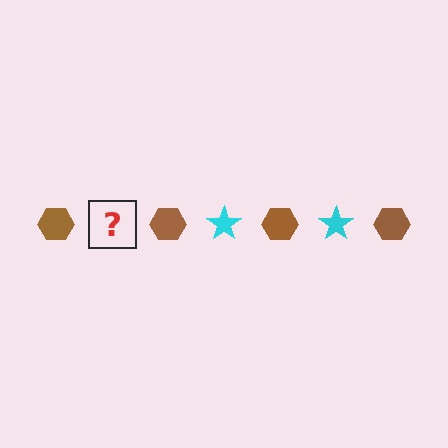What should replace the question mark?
The question mark should be replaced with a cyan star.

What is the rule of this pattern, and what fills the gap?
The rule is that the pattern alternates between brown hexagon and cyan star. The gap should be filled with a cyan star.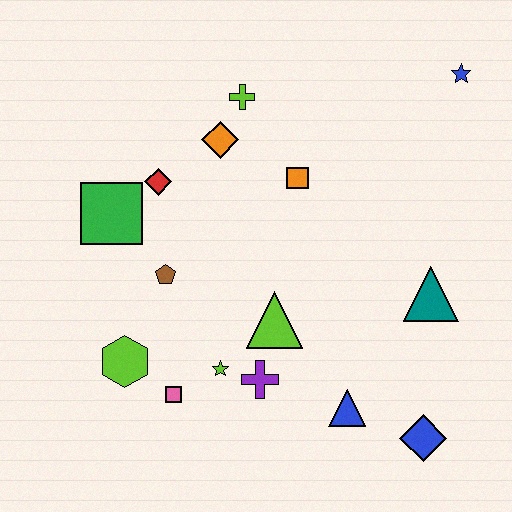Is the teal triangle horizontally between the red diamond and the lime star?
No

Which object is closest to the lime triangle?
The purple cross is closest to the lime triangle.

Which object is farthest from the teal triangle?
The green square is farthest from the teal triangle.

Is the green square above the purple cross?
Yes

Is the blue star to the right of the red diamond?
Yes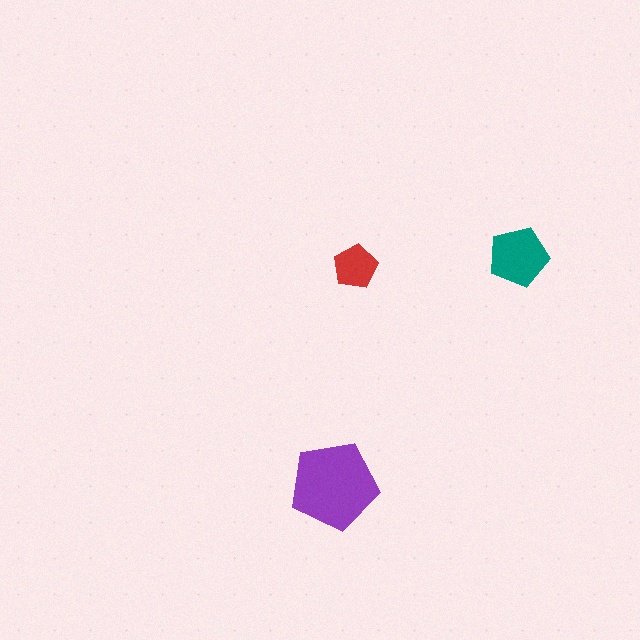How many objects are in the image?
There are 3 objects in the image.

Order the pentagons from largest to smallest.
the purple one, the teal one, the red one.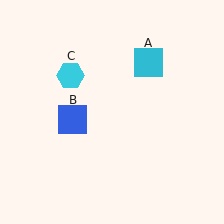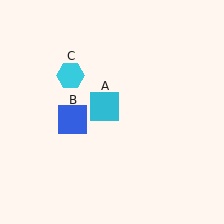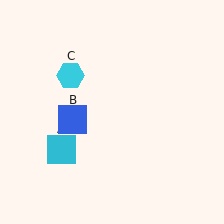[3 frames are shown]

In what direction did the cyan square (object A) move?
The cyan square (object A) moved down and to the left.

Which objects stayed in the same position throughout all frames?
Blue square (object B) and cyan hexagon (object C) remained stationary.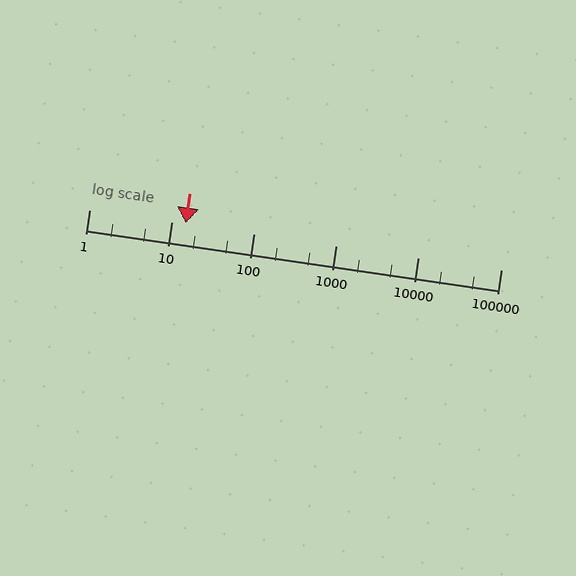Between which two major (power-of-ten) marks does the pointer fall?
The pointer is between 10 and 100.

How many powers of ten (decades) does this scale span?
The scale spans 5 decades, from 1 to 100000.